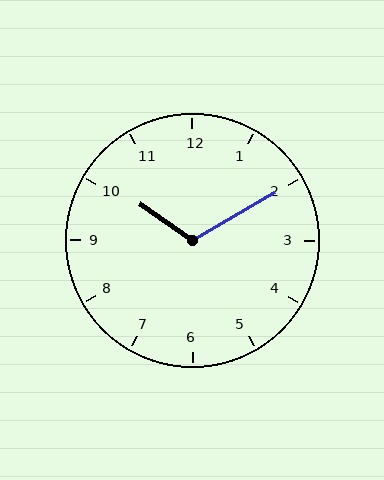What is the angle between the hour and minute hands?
Approximately 115 degrees.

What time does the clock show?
10:10.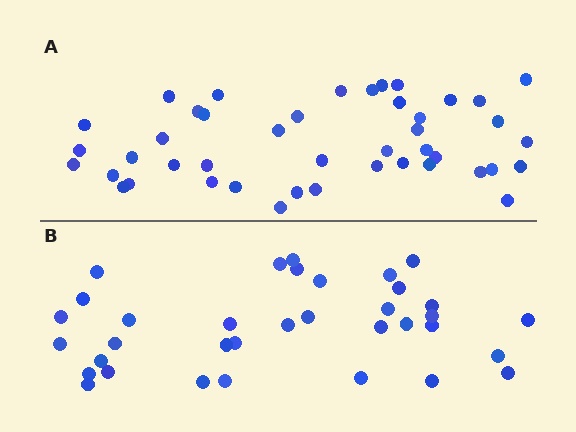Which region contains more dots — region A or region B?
Region A (the top region) has more dots.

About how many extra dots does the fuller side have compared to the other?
Region A has roughly 8 or so more dots than region B.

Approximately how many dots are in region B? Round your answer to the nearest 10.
About 40 dots. (The exact count is 35, which rounds to 40.)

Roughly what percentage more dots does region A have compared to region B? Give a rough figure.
About 25% more.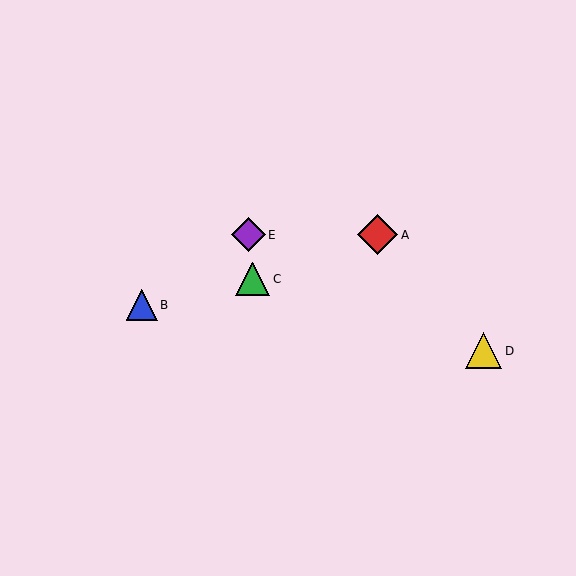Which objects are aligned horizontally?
Objects A, E are aligned horizontally.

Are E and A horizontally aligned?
Yes, both are at y≈235.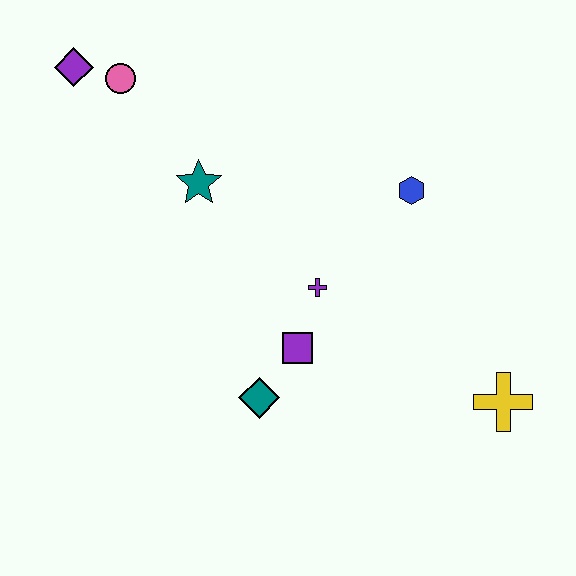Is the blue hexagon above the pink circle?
No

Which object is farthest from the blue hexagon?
The purple diamond is farthest from the blue hexagon.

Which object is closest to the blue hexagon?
The purple cross is closest to the blue hexagon.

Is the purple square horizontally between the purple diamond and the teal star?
No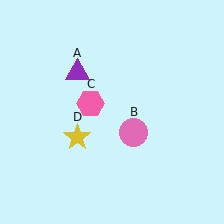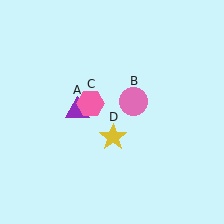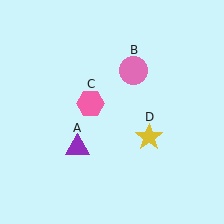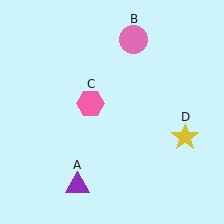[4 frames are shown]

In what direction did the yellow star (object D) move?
The yellow star (object D) moved right.